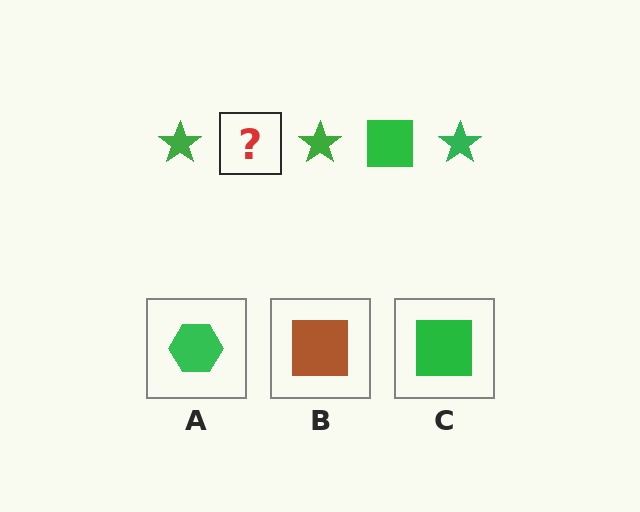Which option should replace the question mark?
Option C.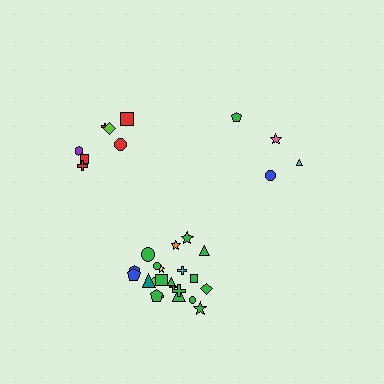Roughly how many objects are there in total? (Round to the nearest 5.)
Roughly 35 objects in total.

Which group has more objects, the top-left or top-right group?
The top-left group.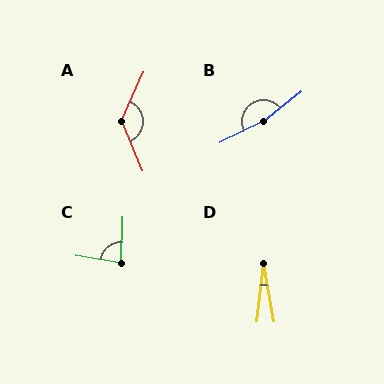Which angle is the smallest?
D, at approximately 16 degrees.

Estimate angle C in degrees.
Approximately 83 degrees.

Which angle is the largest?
B, at approximately 168 degrees.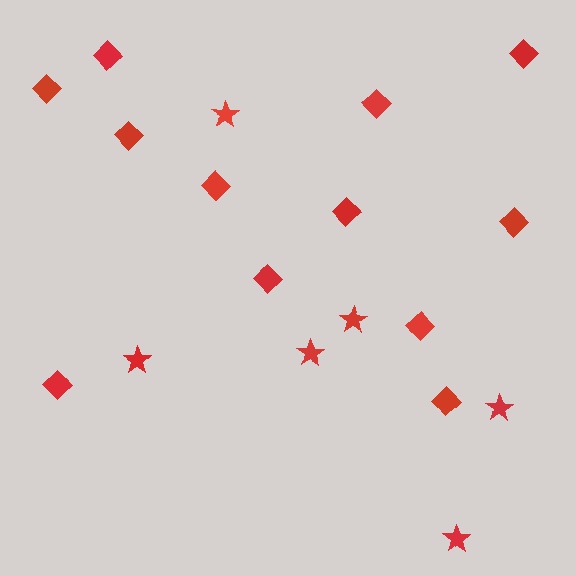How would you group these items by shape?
There are 2 groups: one group of diamonds (12) and one group of stars (6).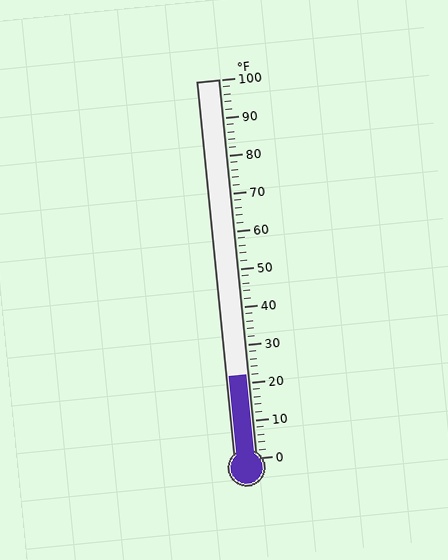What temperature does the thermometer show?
The thermometer shows approximately 22°F.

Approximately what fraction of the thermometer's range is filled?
The thermometer is filled to approximately 20% of its range.